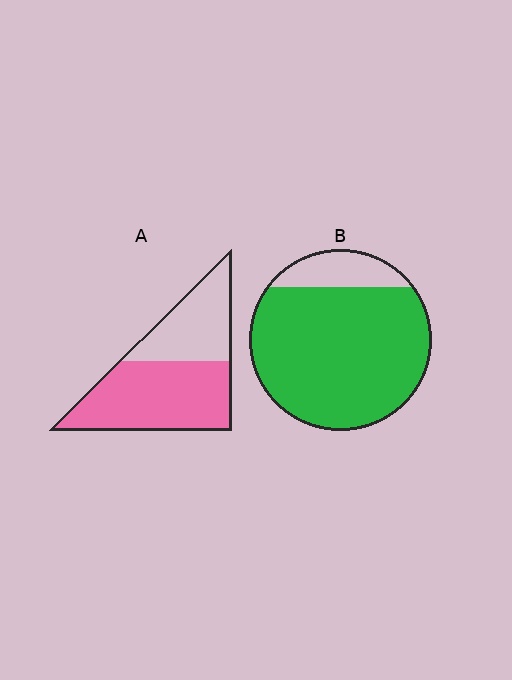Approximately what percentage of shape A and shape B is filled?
A is approximately 60% and B is approximately 85%.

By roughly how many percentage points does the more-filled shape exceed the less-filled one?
By roughly 25 percentage points (B over A).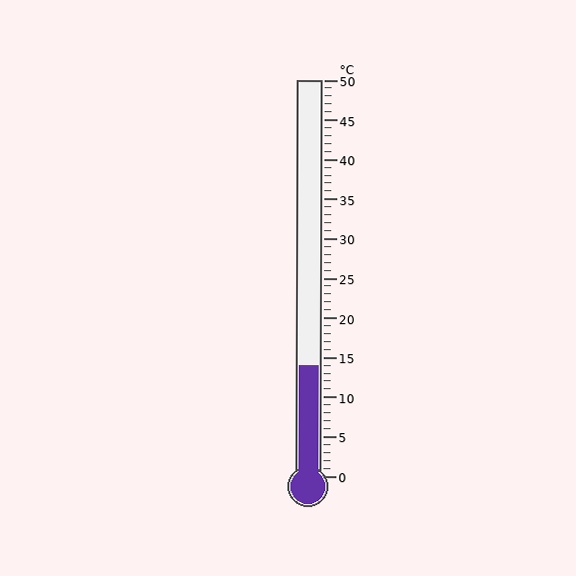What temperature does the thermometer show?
The thermometer shows approximately 14°C.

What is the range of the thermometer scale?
The thermometer scale ranges from 0°C to 50°C.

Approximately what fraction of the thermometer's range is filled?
The thermometer is filled to approximately 30% of its range.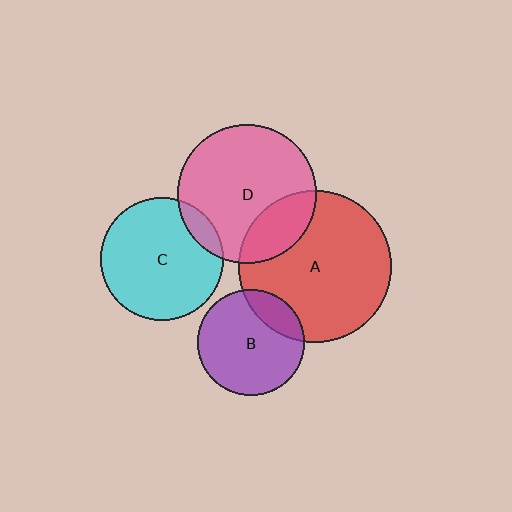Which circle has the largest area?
Circle A (red).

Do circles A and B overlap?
Yes.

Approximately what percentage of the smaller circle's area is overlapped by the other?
Approximately 20%.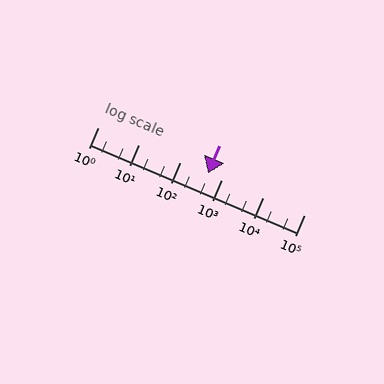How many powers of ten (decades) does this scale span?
The scale spans 5 decades, from 1 to 100000.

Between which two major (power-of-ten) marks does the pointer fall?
The pointer is between 100 and 1000.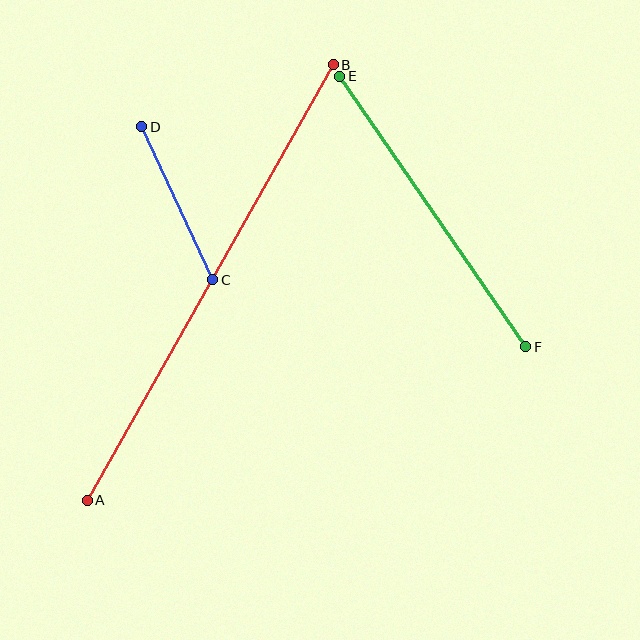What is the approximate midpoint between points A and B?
The midpoint is at approximately (210, 282) pixels.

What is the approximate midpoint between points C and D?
The midpoint is at approximately (177, 203) pixels.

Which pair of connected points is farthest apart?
Points A and B are farthest apart.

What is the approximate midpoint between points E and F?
The midpoint is at approximately (433, 212) pixels.